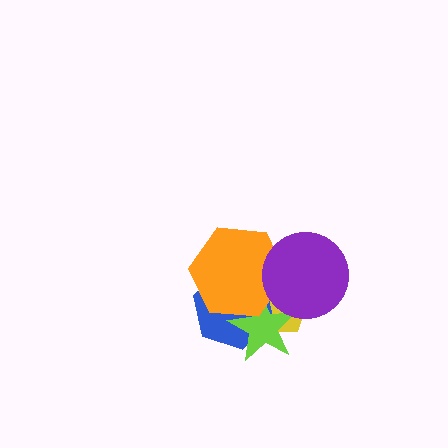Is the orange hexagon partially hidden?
Yes, it is partially covered by another shape.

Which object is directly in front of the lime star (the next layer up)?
The orange hexagon is directly in front of the lime star.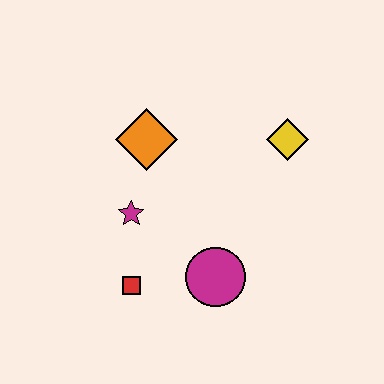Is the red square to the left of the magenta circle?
Yes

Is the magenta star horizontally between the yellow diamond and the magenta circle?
No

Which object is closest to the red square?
The magenta star is closest to the red square.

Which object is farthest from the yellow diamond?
The red square is farthest from the yellow diamond.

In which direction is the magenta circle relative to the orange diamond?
The magenta circle is below the orange diamond.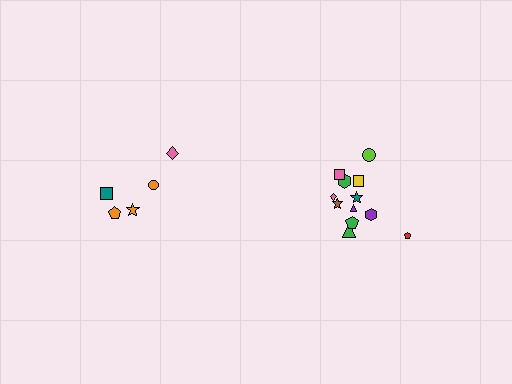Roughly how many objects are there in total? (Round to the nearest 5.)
Roughly 15 objects in total.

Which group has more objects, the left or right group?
The right group.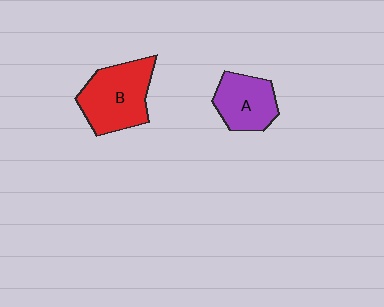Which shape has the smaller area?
Shape A (purple).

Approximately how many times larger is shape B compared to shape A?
Approximately 1.4 times.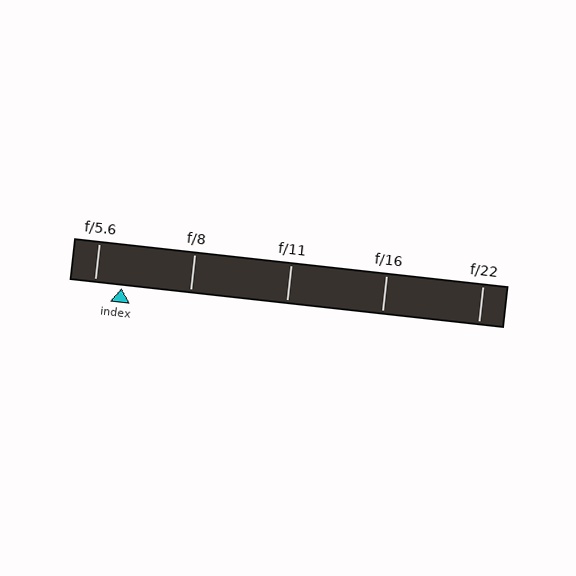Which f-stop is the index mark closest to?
The index mark is closest to f/5.6.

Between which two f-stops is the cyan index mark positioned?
The index mark is between f/5.6 and f/8.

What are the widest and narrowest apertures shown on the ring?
The widest aperture shown is f/5.6 and the narrowest is f/22.